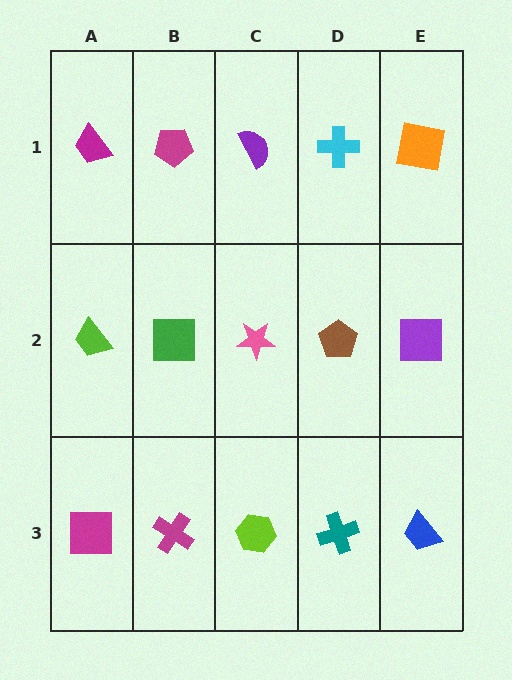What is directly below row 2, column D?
A teal cross.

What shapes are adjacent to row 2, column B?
A magenta pentagon (row 1, column B), a magenta cross (row 3, column B), a lime trapezoid (row 2, column A), a pink star (row 2, column C).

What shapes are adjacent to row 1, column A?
A lime trapezoid (row 2, column A), a magenta pentagon (row 1, column B).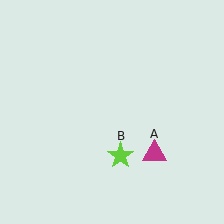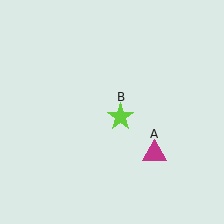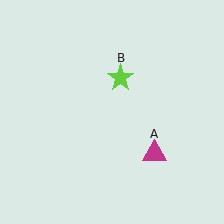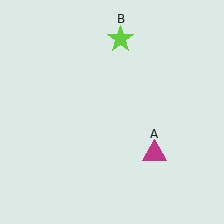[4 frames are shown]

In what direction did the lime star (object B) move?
The lime star (object B) moved up.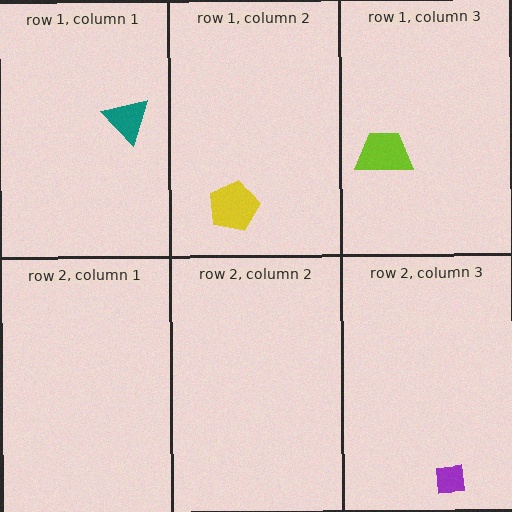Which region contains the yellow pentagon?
The row 1, column 2 region.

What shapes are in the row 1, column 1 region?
The teal triangle.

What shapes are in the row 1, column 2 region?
The yellow pentagon.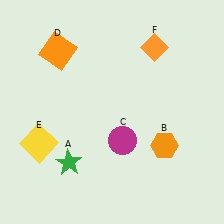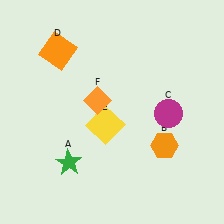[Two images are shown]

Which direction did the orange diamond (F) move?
The orange diamond (F) moved left.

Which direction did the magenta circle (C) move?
The magenta circle (C) moved right.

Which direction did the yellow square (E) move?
The yellow square (E) moved right.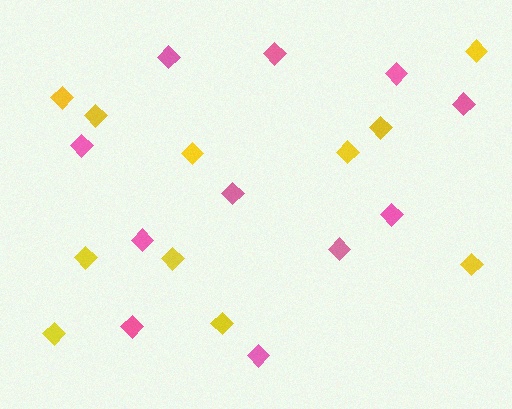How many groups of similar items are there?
There are 2 groups: one group of pink diamonds (11) and one group of yellow diamonds (11).